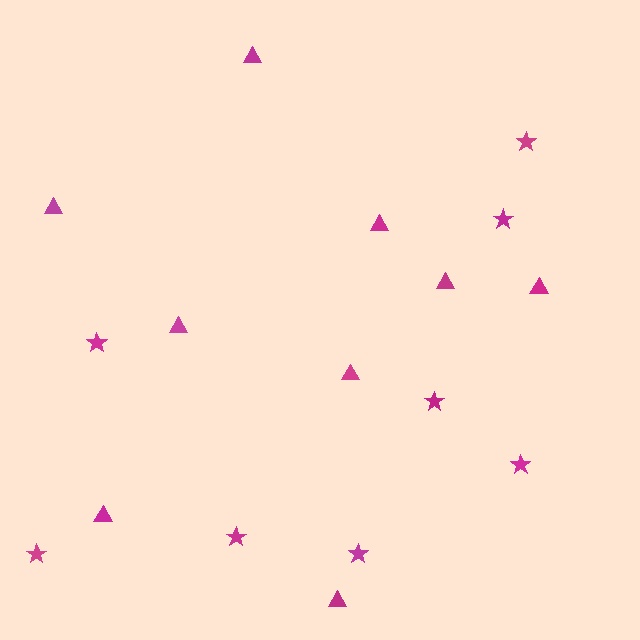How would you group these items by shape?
There are 2 groups: one group of triangles (9) and one group of stars (8).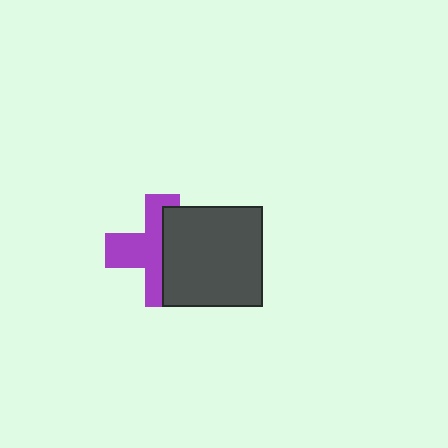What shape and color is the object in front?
The object in front is a dark gray square.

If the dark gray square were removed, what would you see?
You would see the complete purple cross.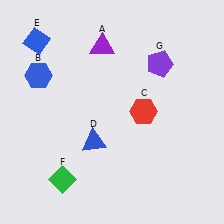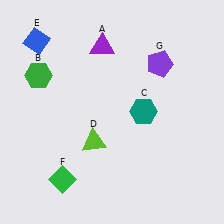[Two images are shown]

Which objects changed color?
B changed from blue to green. C changed from red to teal. D changed from blue to lime.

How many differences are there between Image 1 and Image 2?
There are 3 differences between the two images.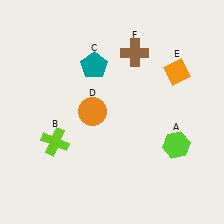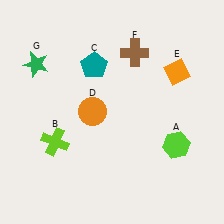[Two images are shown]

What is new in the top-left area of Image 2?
A green star (G) was added in the top-left area of Image 2.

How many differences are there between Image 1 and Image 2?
There is 1 difference between the two images.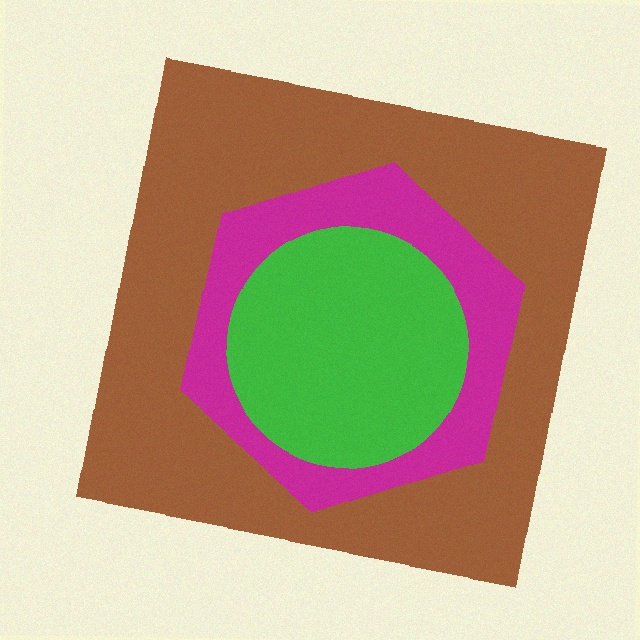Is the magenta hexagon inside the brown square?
Yes.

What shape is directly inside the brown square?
The magenta hexagon.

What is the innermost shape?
The green circle.